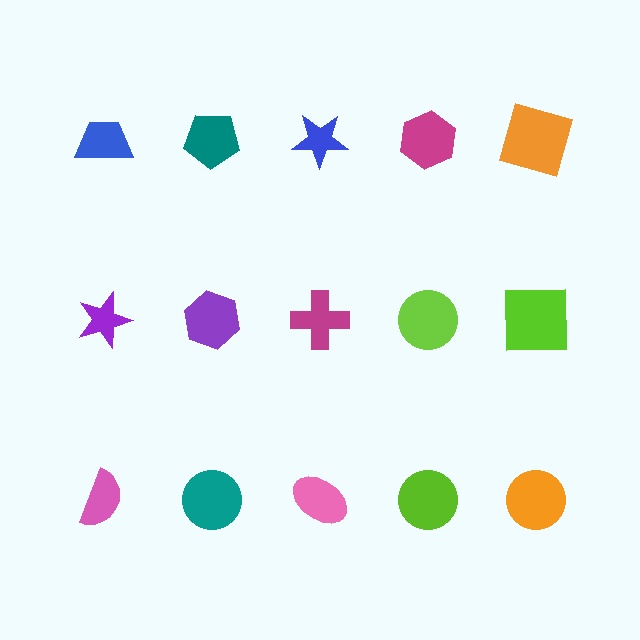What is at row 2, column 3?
A magenta cross.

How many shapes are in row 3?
5 shapes.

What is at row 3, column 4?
A lime circle.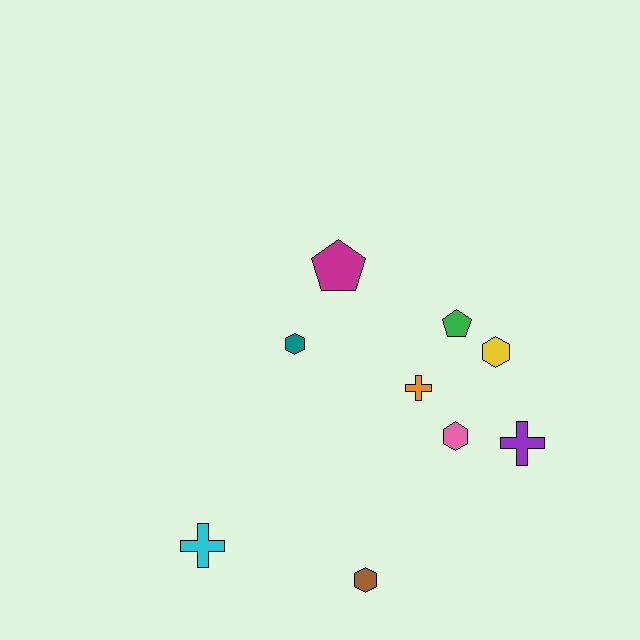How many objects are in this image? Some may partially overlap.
There are 9 objects.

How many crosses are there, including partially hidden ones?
There are 3 crosses.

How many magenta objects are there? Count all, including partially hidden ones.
There is 1 magenta object.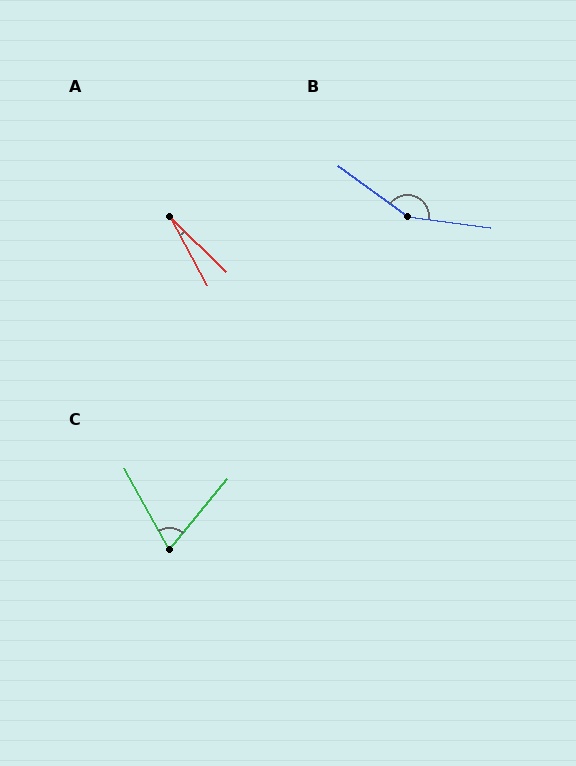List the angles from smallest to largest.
A (17°), C (68°), B (151°).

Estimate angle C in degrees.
Approximately 68 degrees.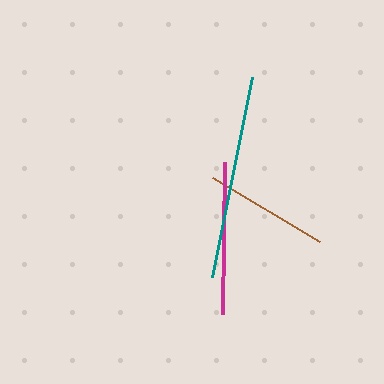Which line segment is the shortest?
The brown line is the shortest at approximately 124 pixels.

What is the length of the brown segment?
The brown segment is approximately 124 pixels long.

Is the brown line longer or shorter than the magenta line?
The magenta line is longer than the brown line.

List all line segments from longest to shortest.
From longest to shortest: teal, magenta, brown.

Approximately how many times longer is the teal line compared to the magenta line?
The teal line is approximately 1.3 times the length of the magenta line.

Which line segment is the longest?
The teal line is the longest at approximately 203 pixels.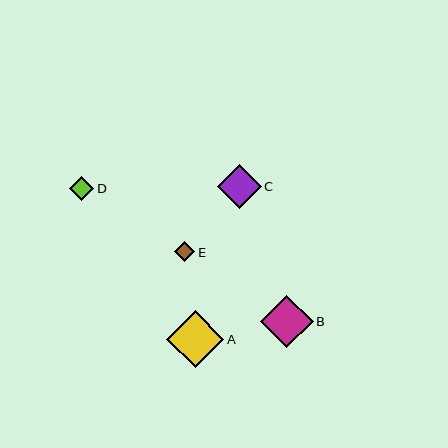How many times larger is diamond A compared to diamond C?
Diamond A is approximately 1.3 times the size of diamond C.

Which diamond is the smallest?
Diamond E is the smallest with a size of approximately 20 pixels.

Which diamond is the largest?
Diamond A is the largest with a size of approximately 58 pixels.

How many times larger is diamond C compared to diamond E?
Diamond C is approximately 2.2 times the size of diamond E.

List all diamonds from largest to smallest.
From largest to smallest: A, B, C, D, E.